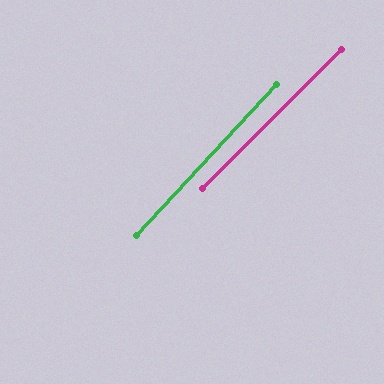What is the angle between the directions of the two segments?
Approximately 2 degrees.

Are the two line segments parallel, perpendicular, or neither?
Parallel — their directions differ by only 1.9°.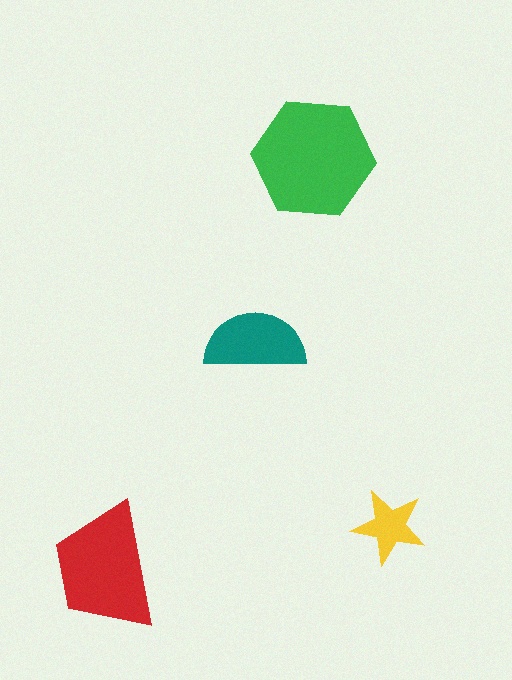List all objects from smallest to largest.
The yellow star, the teal semicircle, the red trapezoid, the green hexagon.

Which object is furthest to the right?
The yellow star is rightmost.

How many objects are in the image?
There are 4 objects in the image.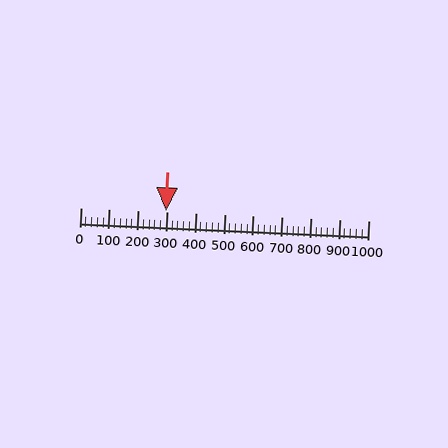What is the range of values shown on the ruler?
The ruler shows values from 0 to 1000.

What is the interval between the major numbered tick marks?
The major tick marks are spaced 100 units apart.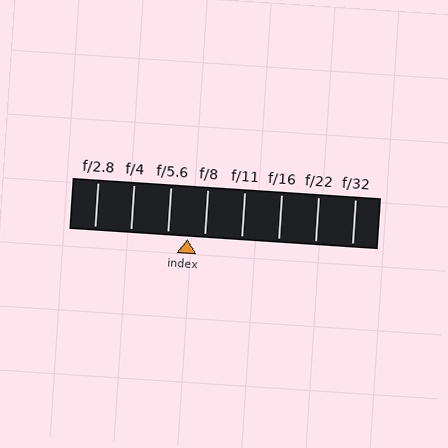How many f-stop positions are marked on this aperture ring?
There are 8 f-stop positions marked.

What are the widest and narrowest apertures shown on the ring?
The widest aperture shown is f/2.8 and the narrowest is f/32.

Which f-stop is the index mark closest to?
The index mark is closest to f/8.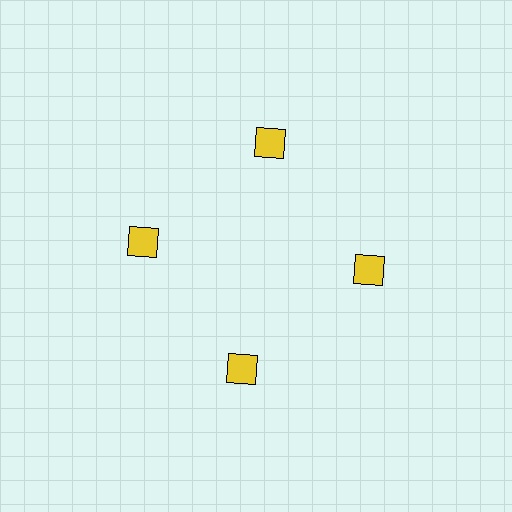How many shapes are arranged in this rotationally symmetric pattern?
There are 4 shapes, arranged in 4 groups of 1.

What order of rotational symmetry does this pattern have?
This pattern has 4-fold rotational symmetry.